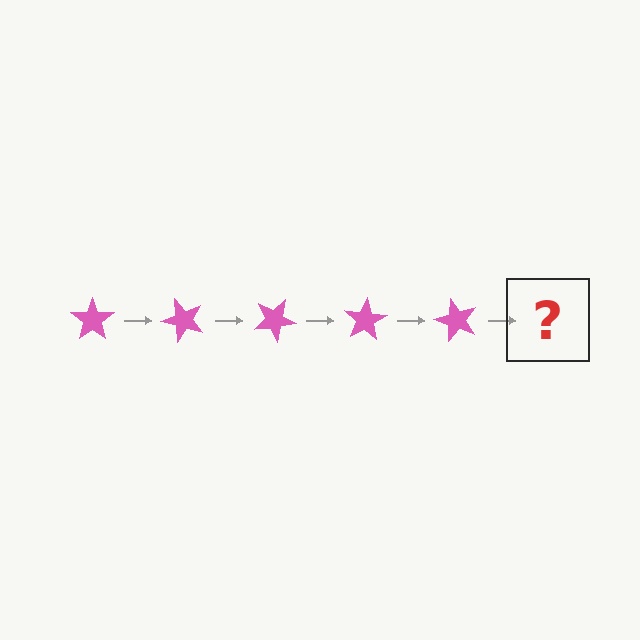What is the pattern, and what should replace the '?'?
The pattern is that the star rotates 50 degrees each step. The '?' should be a pink star rotated 250 degrees.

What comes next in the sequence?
The next element should be a pink star rotated 250 degrees.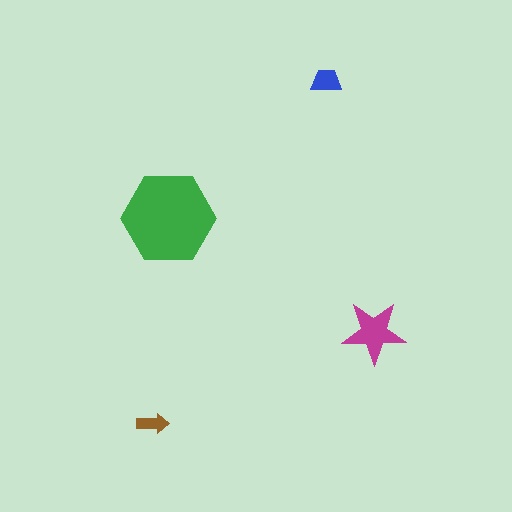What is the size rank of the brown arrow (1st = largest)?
4th.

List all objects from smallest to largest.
The brown arrow, the blue trapezoid, the magenta star, the green hexagon.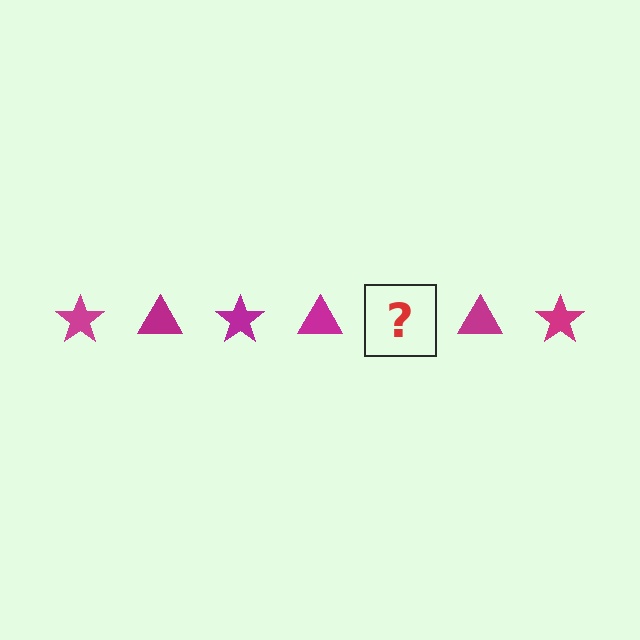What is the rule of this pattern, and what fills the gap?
The rule is that the pattern cycles through star, triangle shapes in magenta. The gap should be filled with a magenta star.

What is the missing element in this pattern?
The missing element is a magenta star.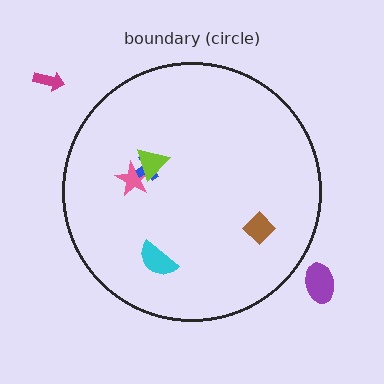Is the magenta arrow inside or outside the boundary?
Outside.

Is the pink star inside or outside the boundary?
Inside.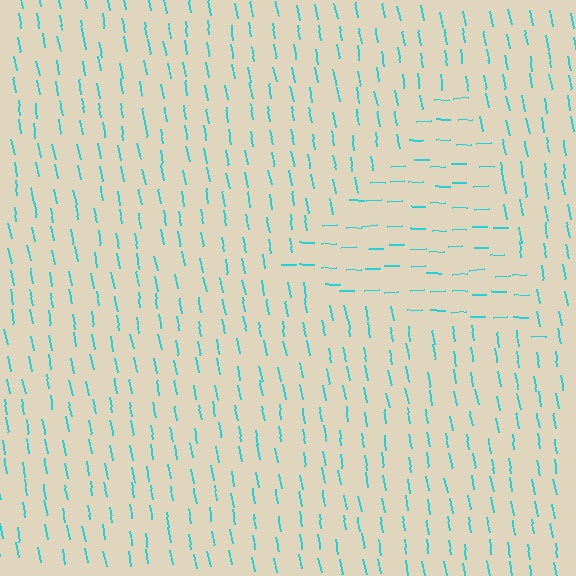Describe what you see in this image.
The image is filled with small cyan line segments. A triangle region in the image has lines oriented differently from the surrounding lines, creating a visible texture boundary.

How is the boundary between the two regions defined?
The boundary is defined purely by a change in line orientation (approximately 81 degrees difference). All lines are the same color and thickness.